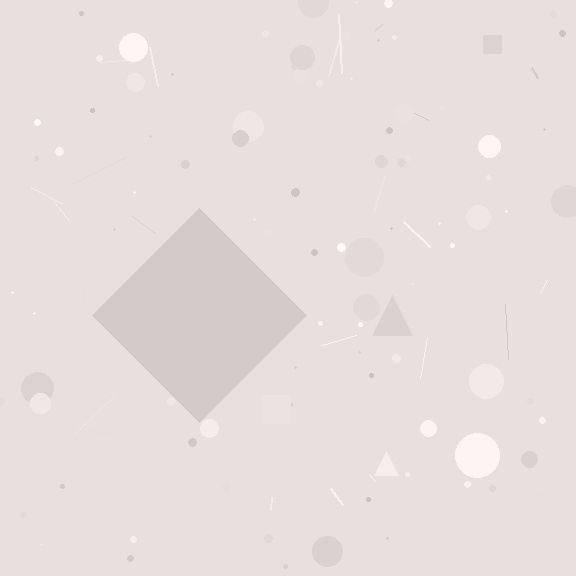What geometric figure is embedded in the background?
A diamond is embedded in the background.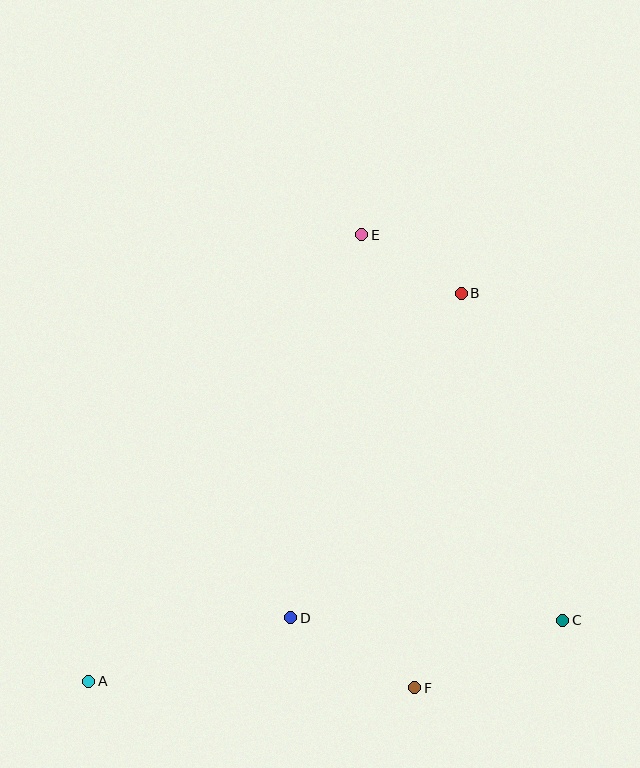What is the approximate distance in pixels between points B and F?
The distance between B and F is approximately 397 pixels.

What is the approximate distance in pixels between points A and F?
The distance between A and F is approximately 326 pixels.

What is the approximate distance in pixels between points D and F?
The distance between D and F is approximately 143 pixels.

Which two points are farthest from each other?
Points A and B are farthest from each other.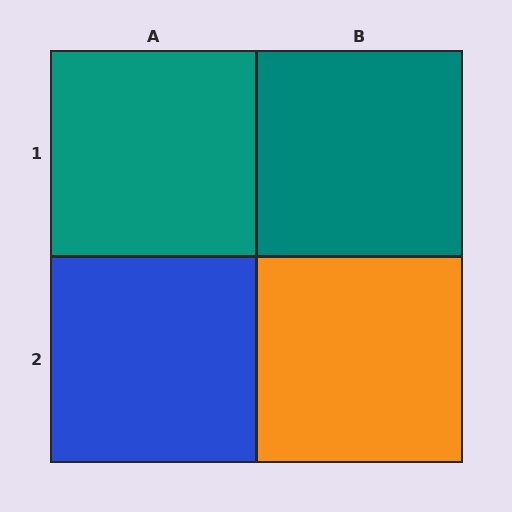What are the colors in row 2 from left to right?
Blue, orange.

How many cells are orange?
1 cell is orange.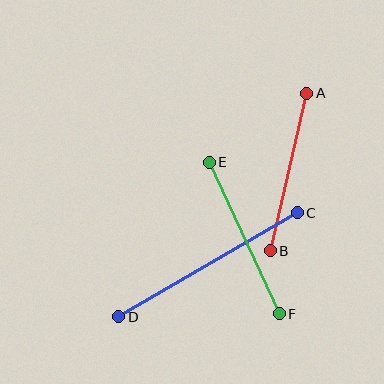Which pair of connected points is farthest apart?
Points C and D are farthest apart.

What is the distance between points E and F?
The distance is approximately 167 pixels.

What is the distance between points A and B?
The distance is approximately 162 pixels.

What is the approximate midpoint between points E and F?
The midpoint is at approximately (244, 238) pixels.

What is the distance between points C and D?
The distance is approximately 206 pixels.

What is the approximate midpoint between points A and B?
The midpoint is at approximately (288, 172) pixels.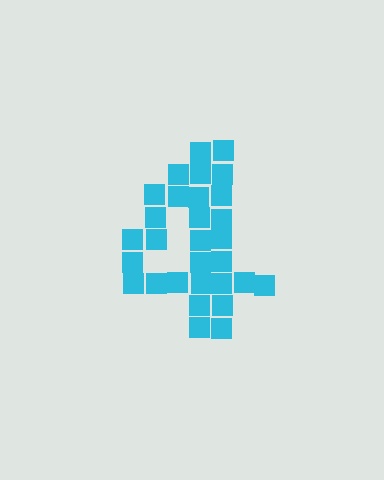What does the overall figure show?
The overall figure shows the digit 4.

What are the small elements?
The small elements are squares.